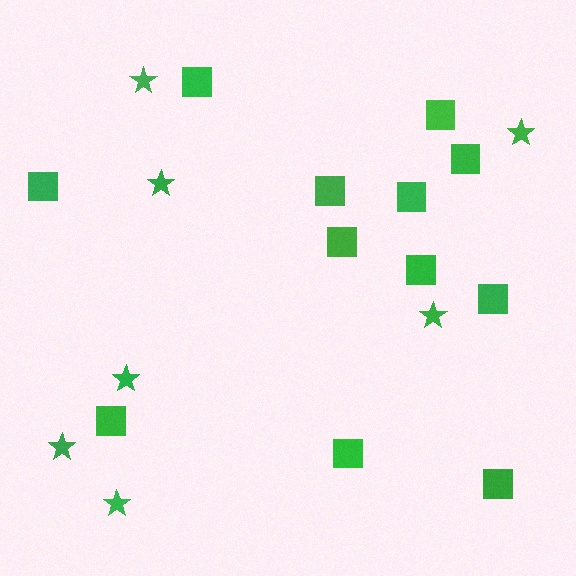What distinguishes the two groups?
There are 2 groups: one group of squares (12) and one group of stars (7).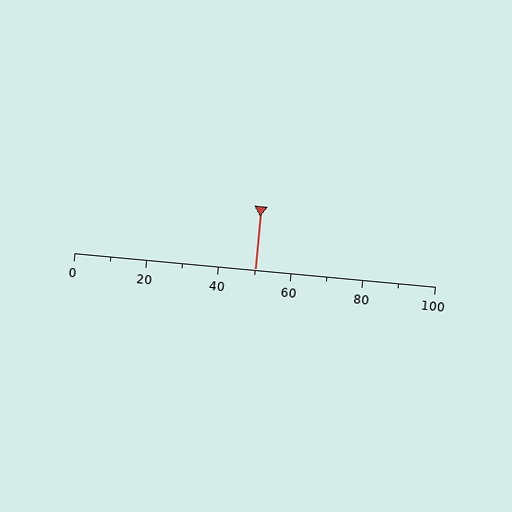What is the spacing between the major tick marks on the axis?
The major ticks are spaced 20 apart.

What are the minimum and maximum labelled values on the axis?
The axis runs from 0 to 100.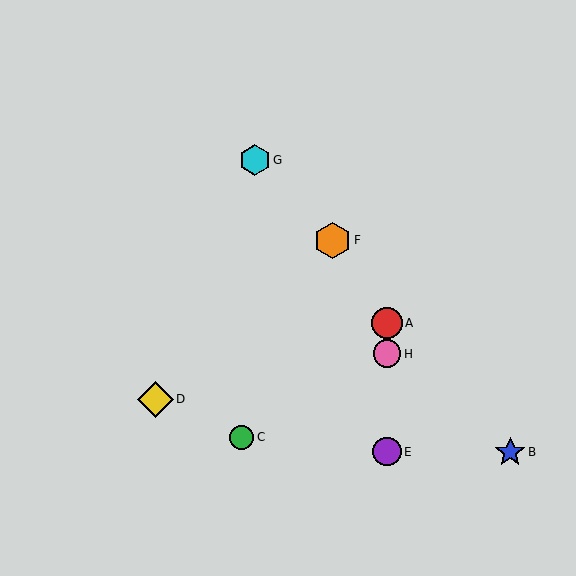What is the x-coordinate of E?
Object E is at x≈387.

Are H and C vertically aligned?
No, H is at x≈387 and C is at x≈241.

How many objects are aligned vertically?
3 objects (A, E, H) are aligned vertically.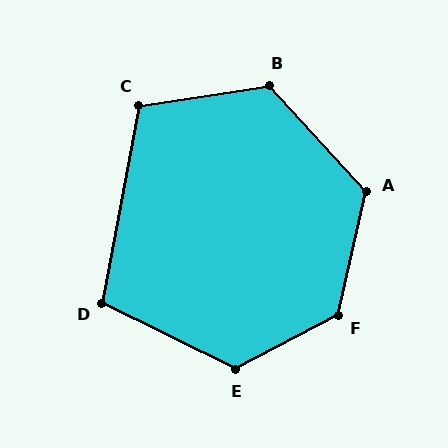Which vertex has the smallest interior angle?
D, at approximately 106 degrees.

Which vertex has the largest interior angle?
F, at approximately 131 degrees.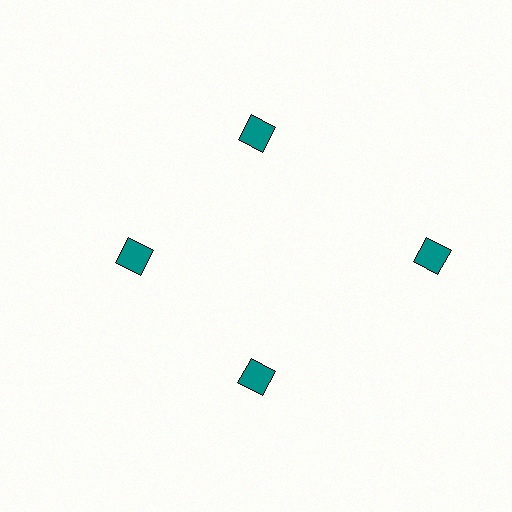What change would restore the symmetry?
The symmetry would be restored by moving it inward, back onto the ring so that all 4 diamonds sit at equal angles and equal distance from the center.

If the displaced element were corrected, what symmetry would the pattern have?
It would have 4-fold rotational symmetry — the pattern would map onto itself every 90 degrees.